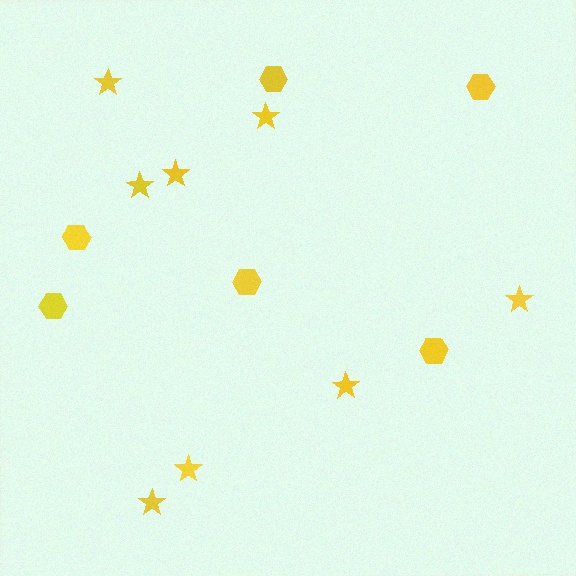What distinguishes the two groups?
There are 2 groups: one group of stars (8) and one group of hexagons (6).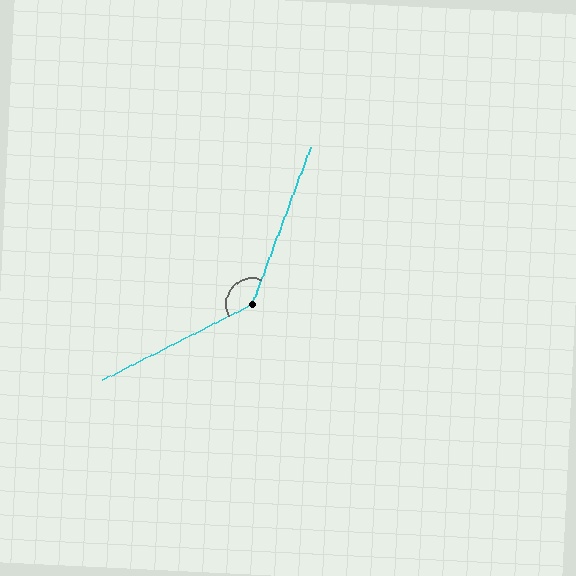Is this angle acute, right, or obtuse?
It is obtuse.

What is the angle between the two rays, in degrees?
Approximately 138 degrees.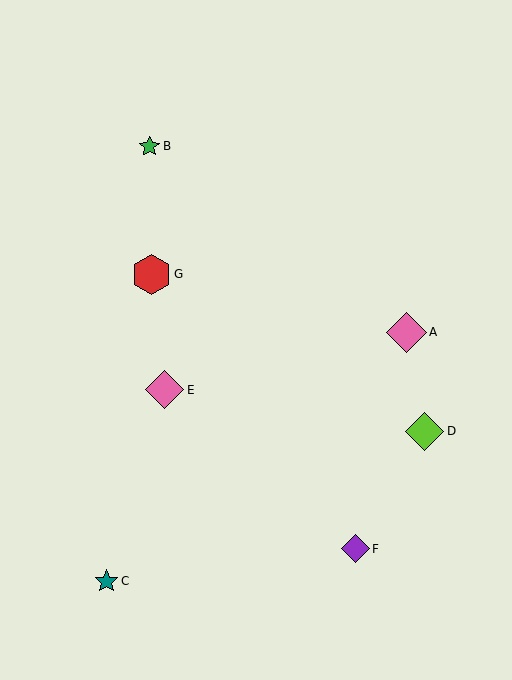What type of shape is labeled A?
Shape A is a pink diamond.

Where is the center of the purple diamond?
The center of the purple diamond is at (355, 549).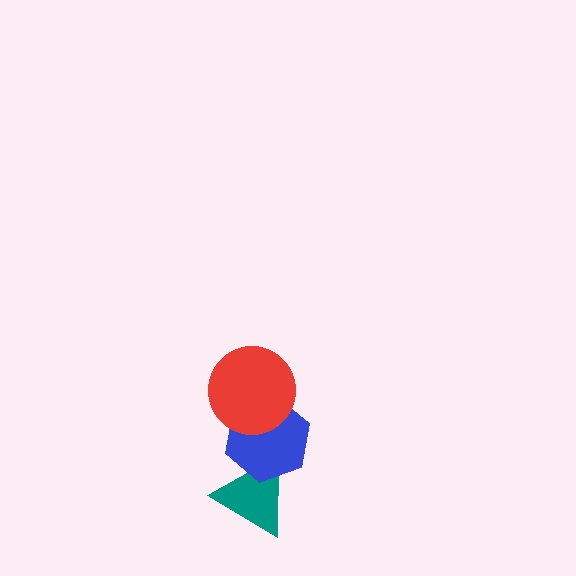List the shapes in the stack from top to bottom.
From top to bottom: the red circle, the blue hexagon, the teal triangle.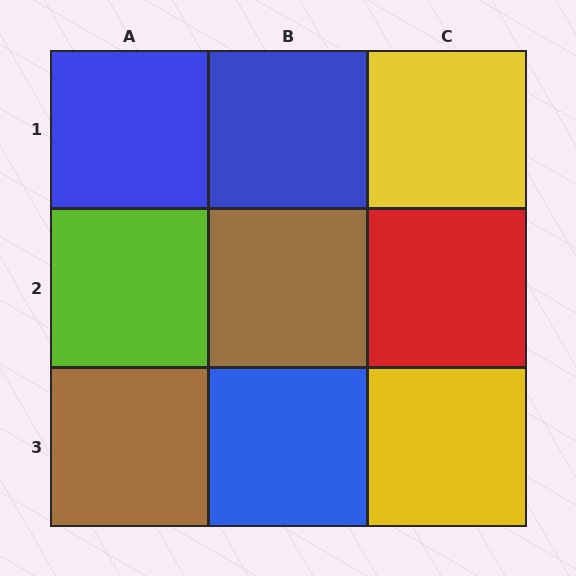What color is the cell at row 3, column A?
Brown.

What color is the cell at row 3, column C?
Yellow.